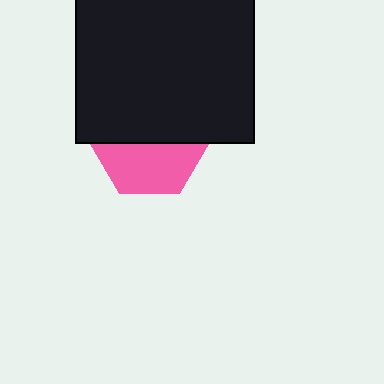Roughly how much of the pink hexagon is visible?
About half of it is visible (roughly 48%).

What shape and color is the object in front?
The object in front is a black square.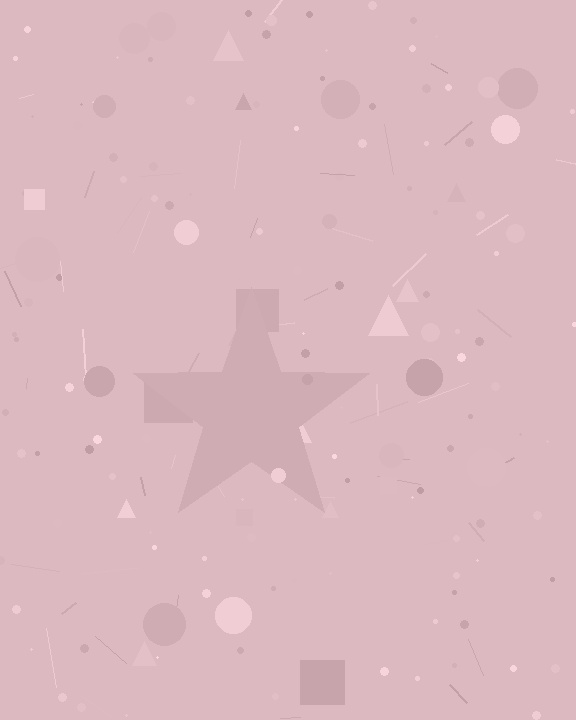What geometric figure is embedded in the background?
A star is embedded in the background.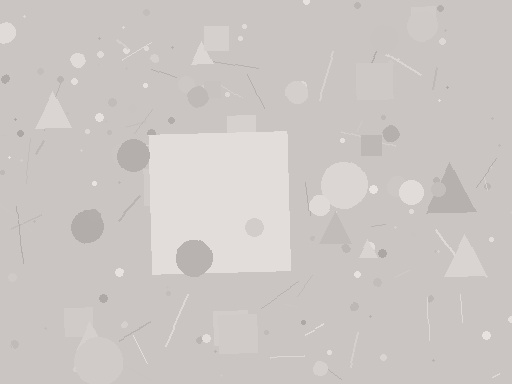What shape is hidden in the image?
A square is hidden in the image.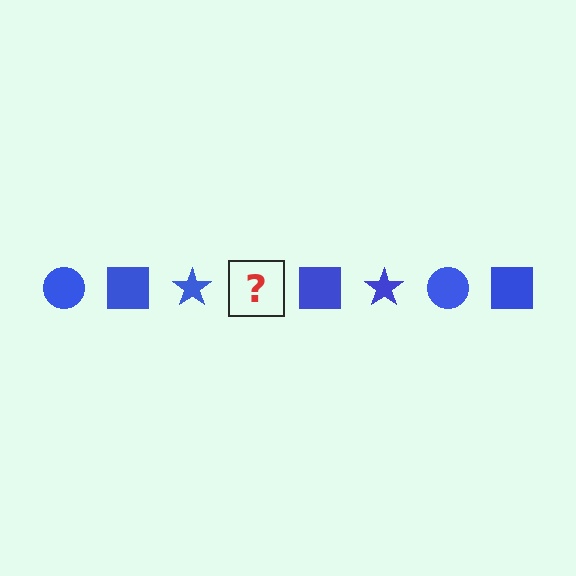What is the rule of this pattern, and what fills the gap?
The rule is that the pattern cycles through circle, square, star shapes in blue. The gap should be filled with a blue circle.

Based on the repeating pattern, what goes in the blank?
The blank should be a blue circle.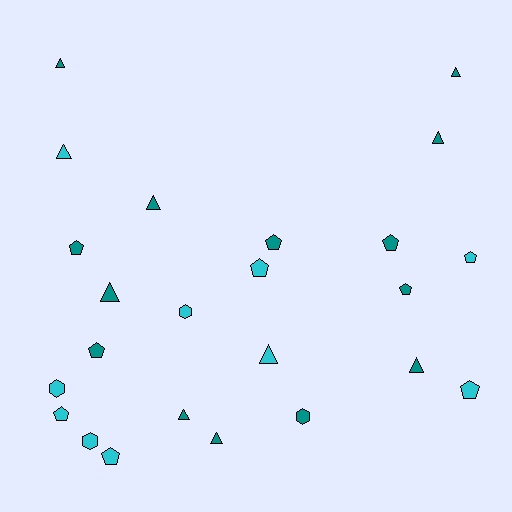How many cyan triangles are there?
There are 2 cyan triangles.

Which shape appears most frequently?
Triangle, with 10 objects.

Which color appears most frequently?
Teal, with 14 objects.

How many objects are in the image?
There are 24 objects.